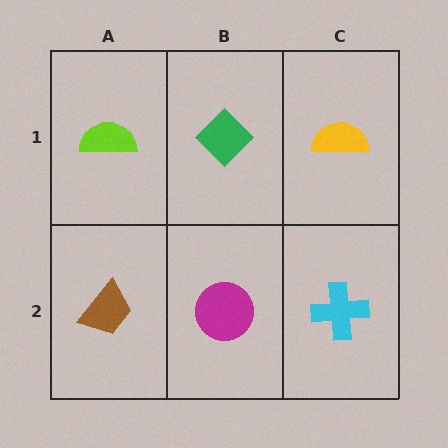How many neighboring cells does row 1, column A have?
2.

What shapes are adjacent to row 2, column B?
A green diamond (row 1, column B), a brown trapezoid (row 2, column A), a cyan cross (row 2, column C).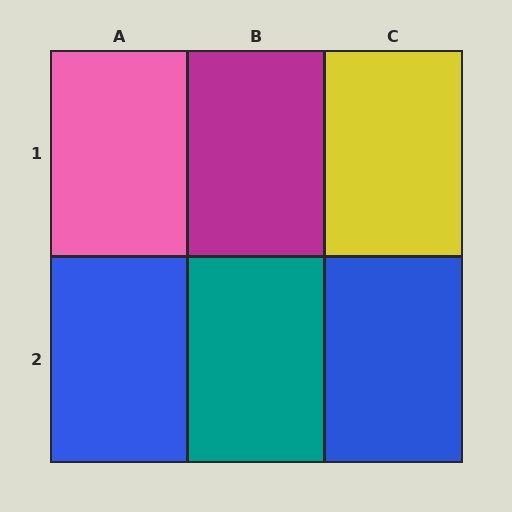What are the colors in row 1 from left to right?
Pink, magenta, yellow.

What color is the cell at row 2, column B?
Teal.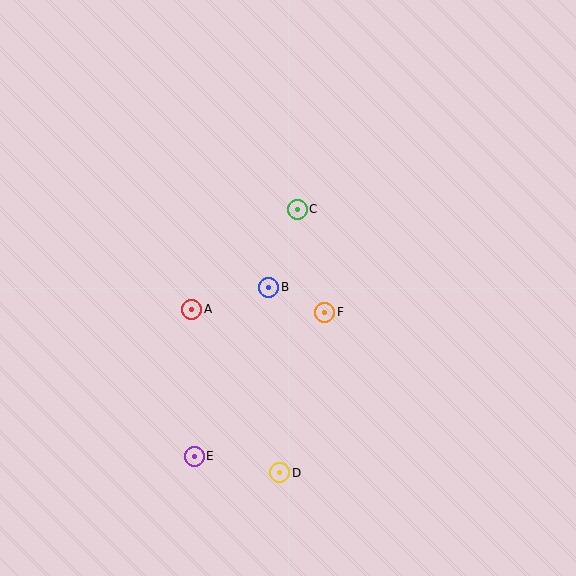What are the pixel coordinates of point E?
Point E is at (194, 456).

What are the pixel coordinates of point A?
Point A is at (192, 309).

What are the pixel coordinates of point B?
Point B is at (269, 287).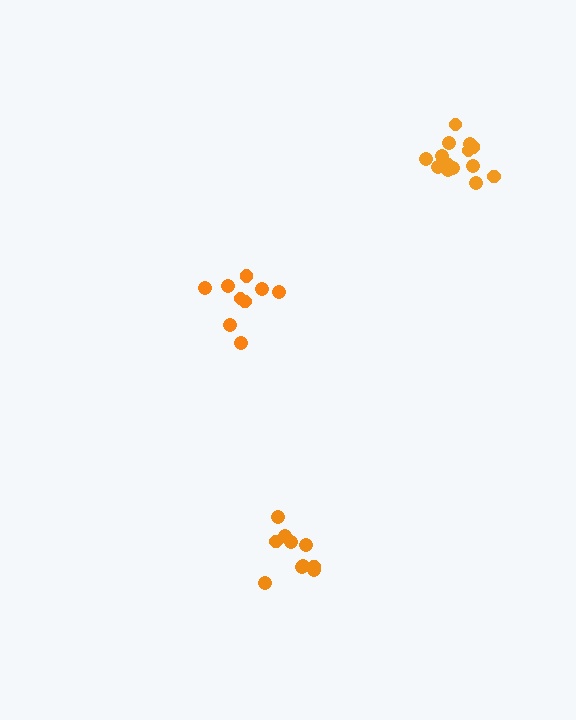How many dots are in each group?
Group 1: 9 dots, Group 2: 10 dots, Group 3: 14 dots (33 total).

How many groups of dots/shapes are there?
There are 3 groups.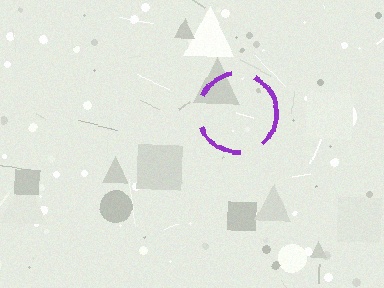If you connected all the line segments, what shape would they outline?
They would outline a circle.